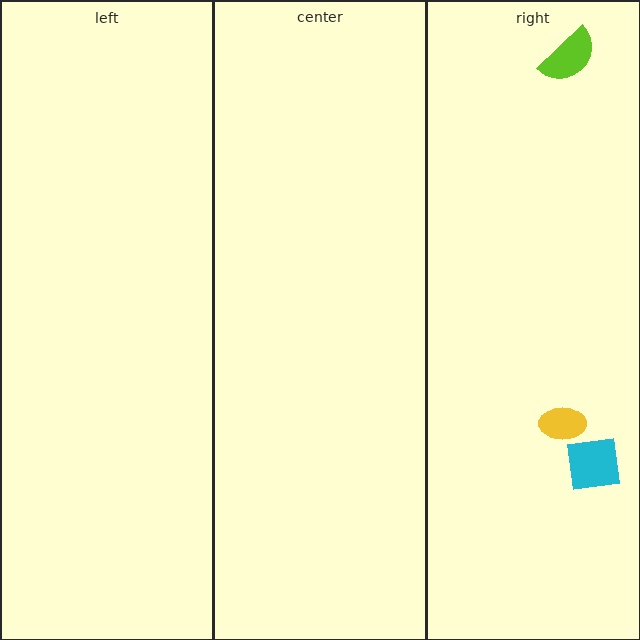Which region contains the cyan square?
The right region.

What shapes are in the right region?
The lime semicircle, the cyan square, the yellow ellipse.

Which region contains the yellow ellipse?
The right region.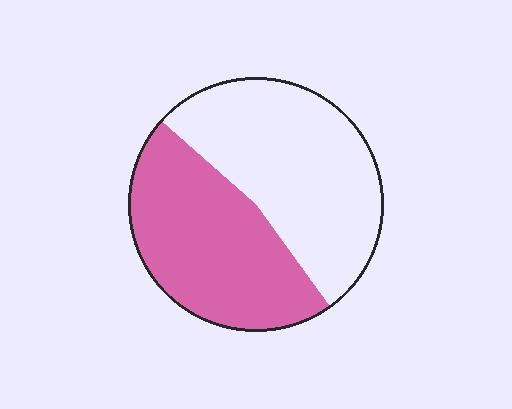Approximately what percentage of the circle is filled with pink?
Approximately 45%.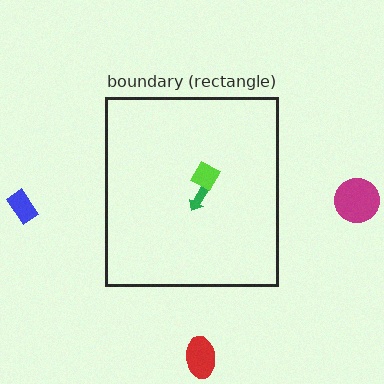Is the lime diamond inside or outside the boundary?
Inside.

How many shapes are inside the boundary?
2 inside, 3 outside.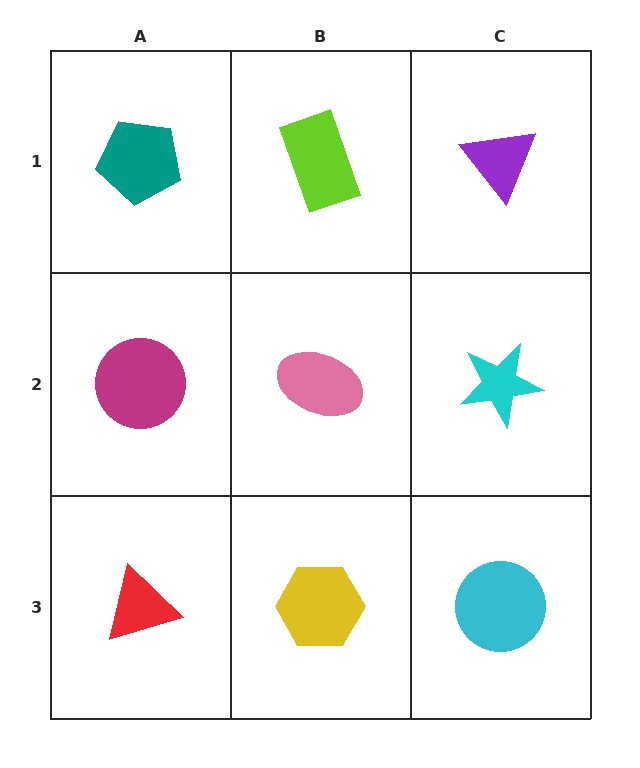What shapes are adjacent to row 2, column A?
A teal pentagon (row 1, column A), a red triangle (row 3, column A), a pink ellipse (row 2, column B).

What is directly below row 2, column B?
A yellow hexagon.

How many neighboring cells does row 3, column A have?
2.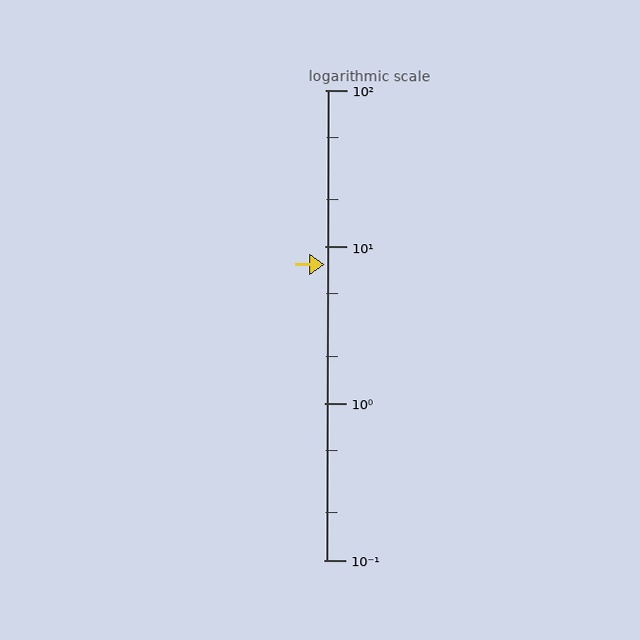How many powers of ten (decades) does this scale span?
The scale spans 3 decades, from 0.1 to 100.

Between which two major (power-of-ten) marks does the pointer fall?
The pointer is between 1 and 10.